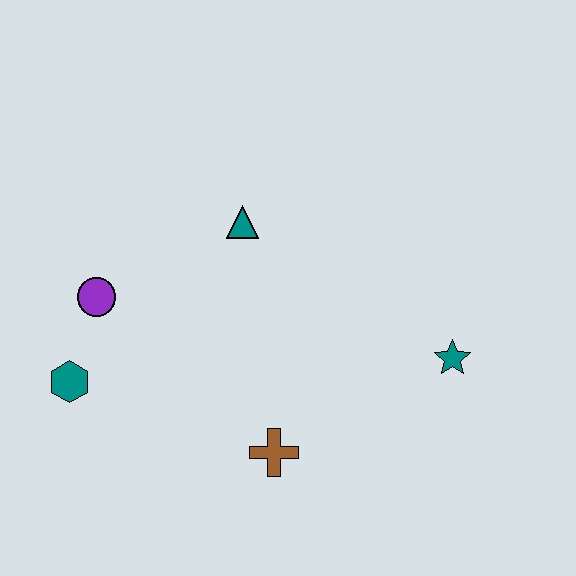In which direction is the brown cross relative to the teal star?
The brown cross is to the left of the teal star.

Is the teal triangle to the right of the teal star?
No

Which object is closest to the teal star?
The brown cross is closest to the teal star.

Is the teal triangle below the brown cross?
No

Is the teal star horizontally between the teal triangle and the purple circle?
No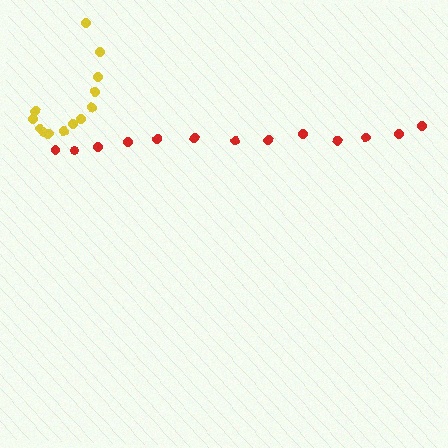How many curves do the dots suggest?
There are 2 distinct paths.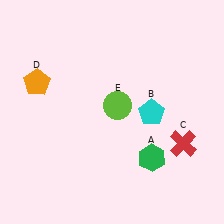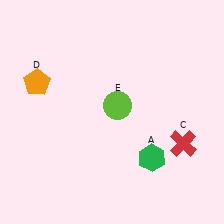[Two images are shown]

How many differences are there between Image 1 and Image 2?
There is 1 difference between the two images.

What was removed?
The cyan pentagon (B) was removed in Image 2.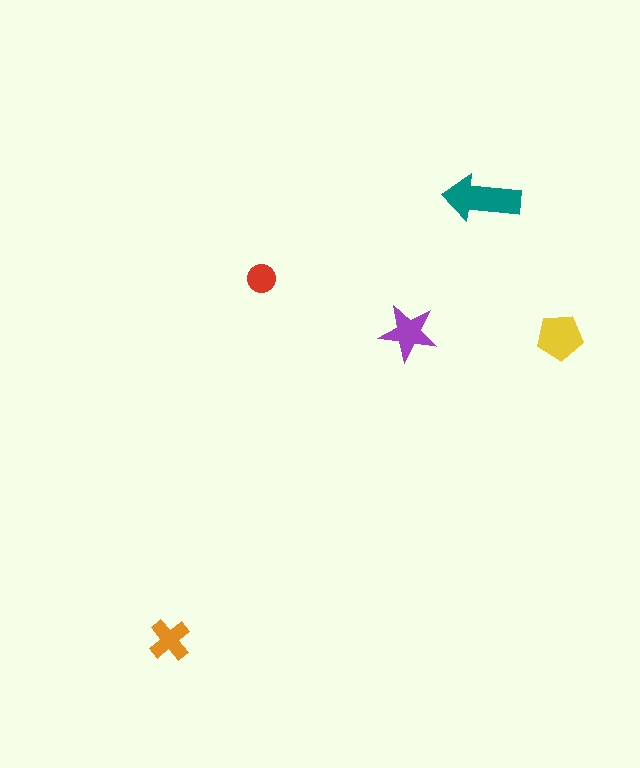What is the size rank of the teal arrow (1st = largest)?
1st.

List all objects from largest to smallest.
The teal arrow, the yellow pentagon, the purple star, the orange cross, the red circle.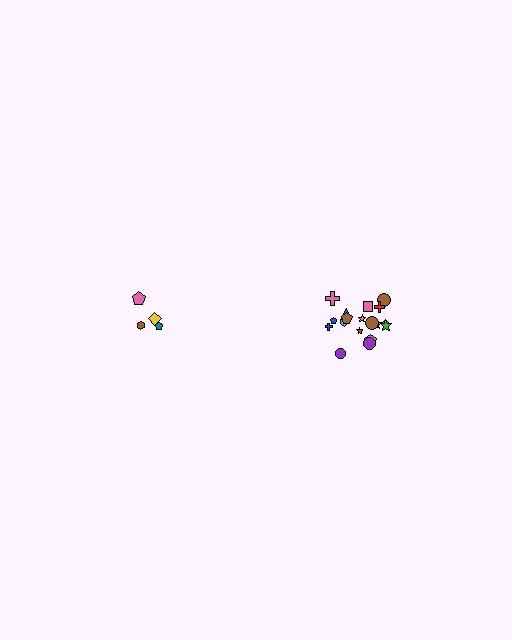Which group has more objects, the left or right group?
The right group.